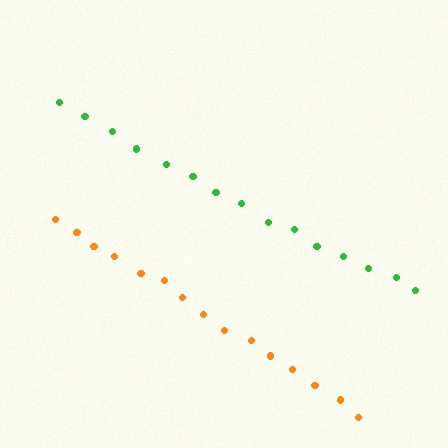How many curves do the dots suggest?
There are 2 distinct paths.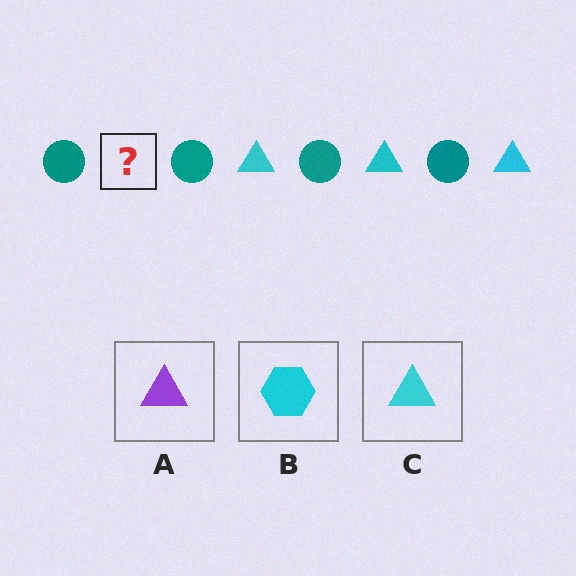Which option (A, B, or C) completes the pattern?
C.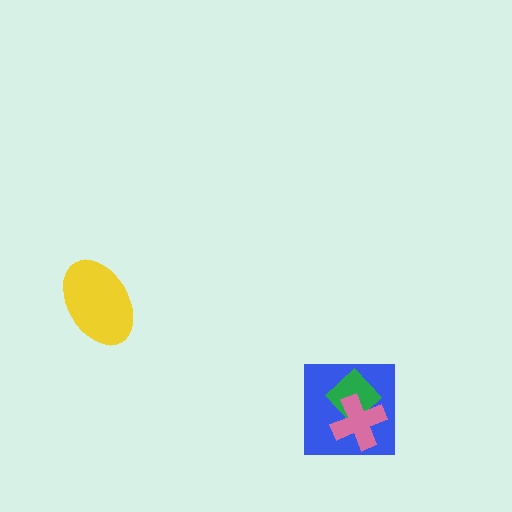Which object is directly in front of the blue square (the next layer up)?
The green diamond is directly in front of the blue square.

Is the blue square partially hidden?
Yes, it is partially covered by another shape.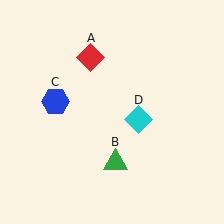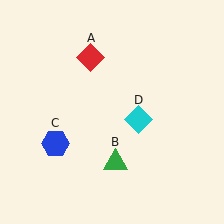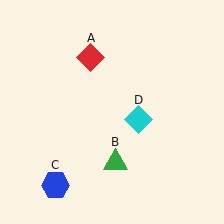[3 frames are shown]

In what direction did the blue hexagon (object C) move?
The blue hexagon (object C) moved down.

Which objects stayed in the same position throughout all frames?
Red diamond (object A) and green triangle (object B) and cyan diamond (object D) remained stationary.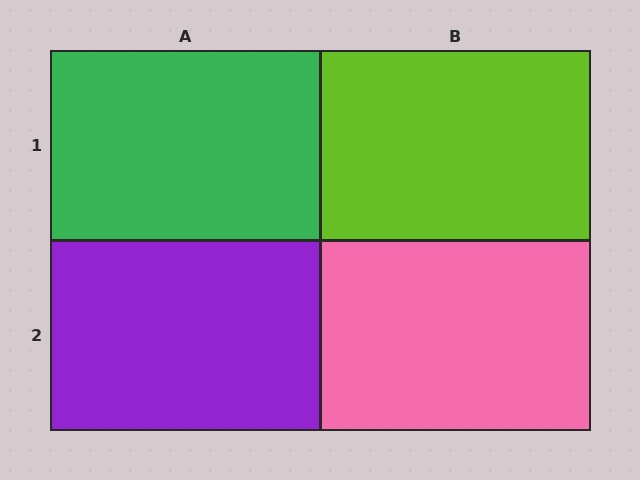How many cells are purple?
1 cell is purple.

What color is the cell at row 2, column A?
Purple.